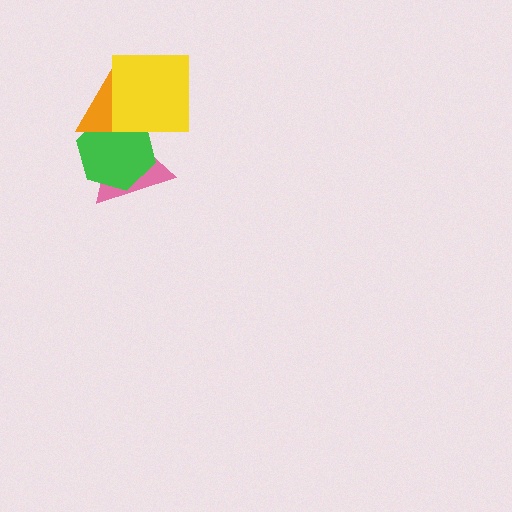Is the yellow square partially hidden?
No, no other shape covers it.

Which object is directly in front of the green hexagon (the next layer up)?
The orange triangle is directly in front of the green hexagon.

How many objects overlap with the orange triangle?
3 objects overlap with the orange triangle.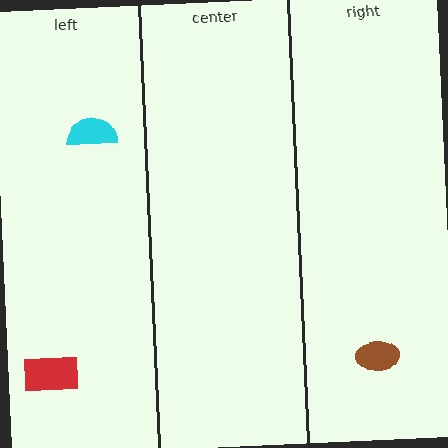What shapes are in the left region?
The cyan semicircle, the red rectangle.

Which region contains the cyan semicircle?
The left region.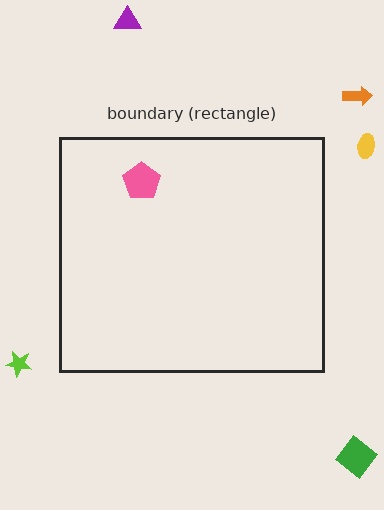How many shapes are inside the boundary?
1 inside, 5 outside.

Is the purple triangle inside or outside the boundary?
Outside.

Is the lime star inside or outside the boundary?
Outside.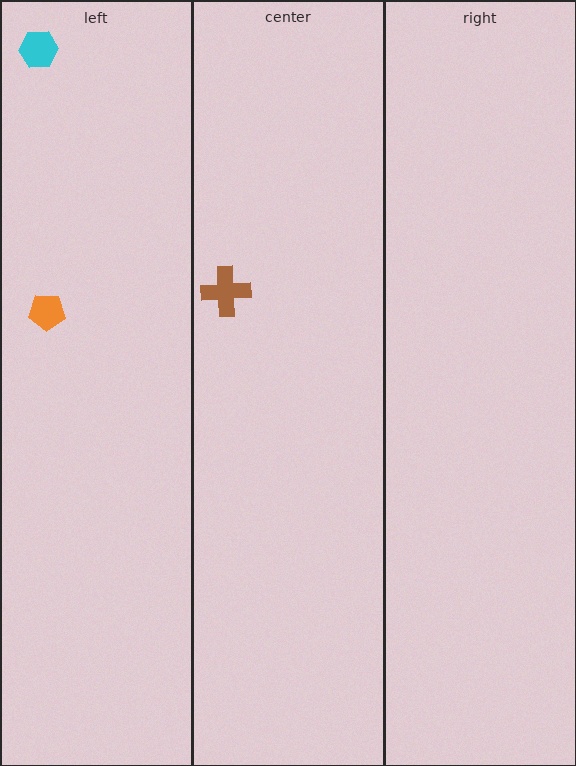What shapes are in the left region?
The orange pentagon, the cyan hexagon.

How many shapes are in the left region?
2.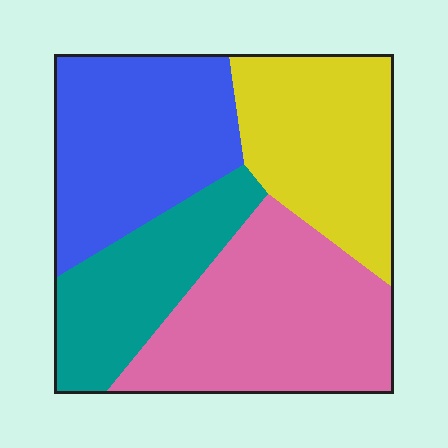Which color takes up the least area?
Teal, at roughly 20%.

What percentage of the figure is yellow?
Yellow covers about 25% of the figure.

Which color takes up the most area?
Pink, at roughly 30%.